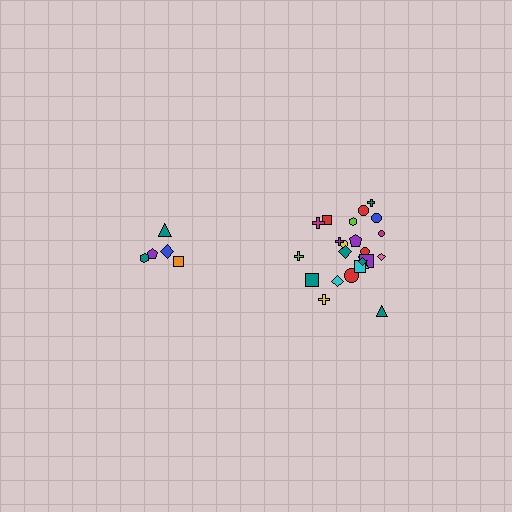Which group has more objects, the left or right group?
The right group.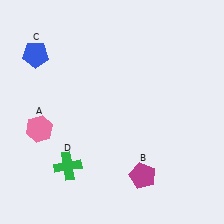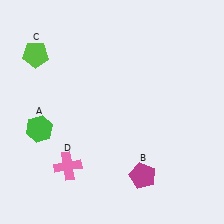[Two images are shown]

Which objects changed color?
A changed from pink to green. C changed from blue to lime. D changed from green to pink.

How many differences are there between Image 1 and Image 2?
There are 3 differences between the two images.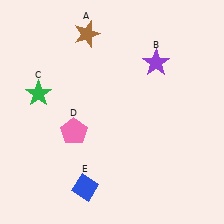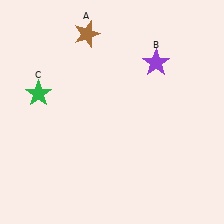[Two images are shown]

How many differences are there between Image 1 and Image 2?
There are 2 differences between the two images.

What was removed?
The blue diamond (E), the pink pentagon (D) were removed in Image 2.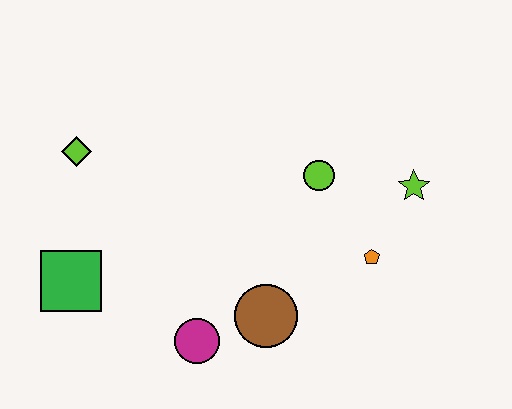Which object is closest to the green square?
The lime diamond is closest to the green square.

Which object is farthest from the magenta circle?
The lime star is farthest from the magenta circle.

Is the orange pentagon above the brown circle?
Yes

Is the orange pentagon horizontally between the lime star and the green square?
Yes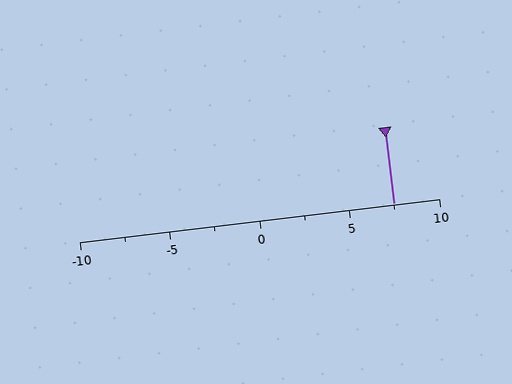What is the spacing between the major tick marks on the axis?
The major ticks are spaced 5 apart.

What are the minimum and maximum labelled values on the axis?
The axis runs from -10 to 10.